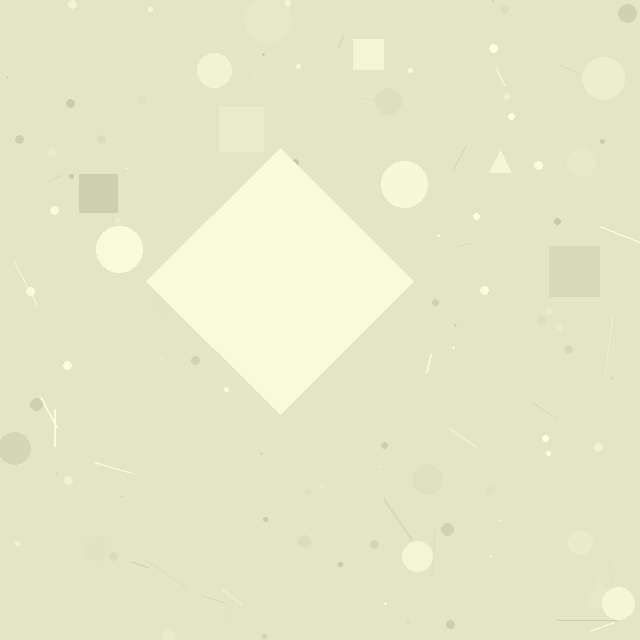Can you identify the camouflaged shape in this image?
The camouflaged shape is a diamond.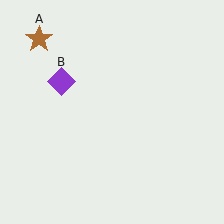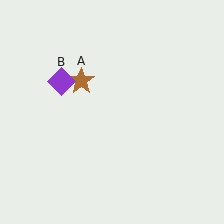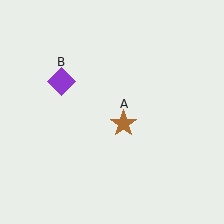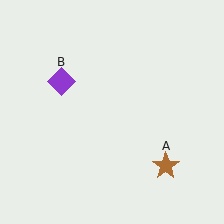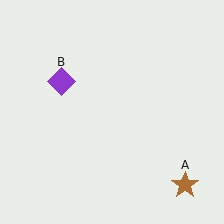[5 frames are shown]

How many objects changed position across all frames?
1 object changed position: brown star (object A).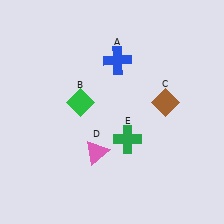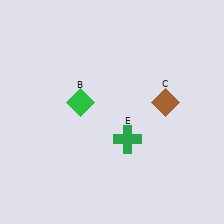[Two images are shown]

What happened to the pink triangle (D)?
The pink triangle (D) was removed in Image 2. It was in the bottom-left area of Image 1.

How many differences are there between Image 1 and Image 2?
There are 2 differences between the two images.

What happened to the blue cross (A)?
The blue cross (A) was removed in Image 2. It was in the top-right area of Image 1.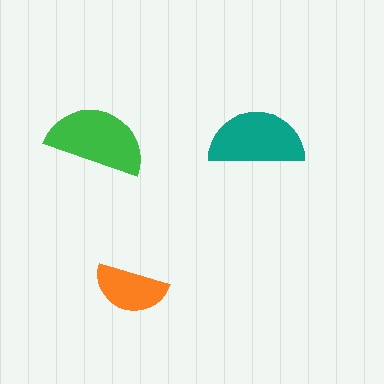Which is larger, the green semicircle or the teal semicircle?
The green one.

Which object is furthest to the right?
The teal semicircle is rightmost.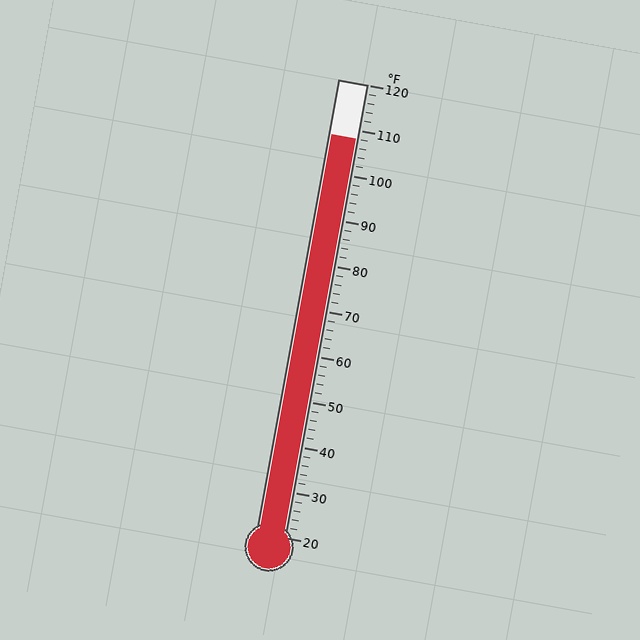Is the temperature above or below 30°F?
The temperature is above 30°F.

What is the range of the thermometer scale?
The thermometer scale ranges from 20°F to 120°F.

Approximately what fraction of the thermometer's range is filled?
The thermometer is filled to approximately 90% of its range.